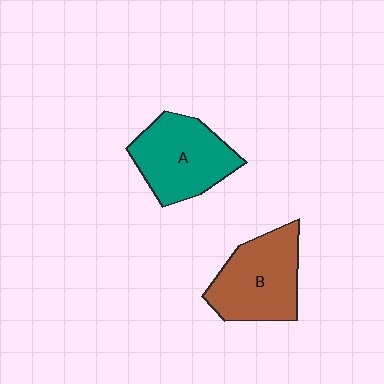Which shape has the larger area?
Shape A (teal).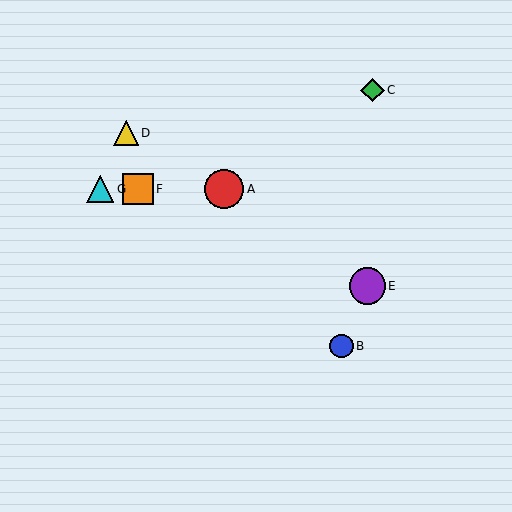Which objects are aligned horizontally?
Objects A, F, G are aligned horizontally.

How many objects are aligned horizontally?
3 objects (A, F, G) are aligned horizontally.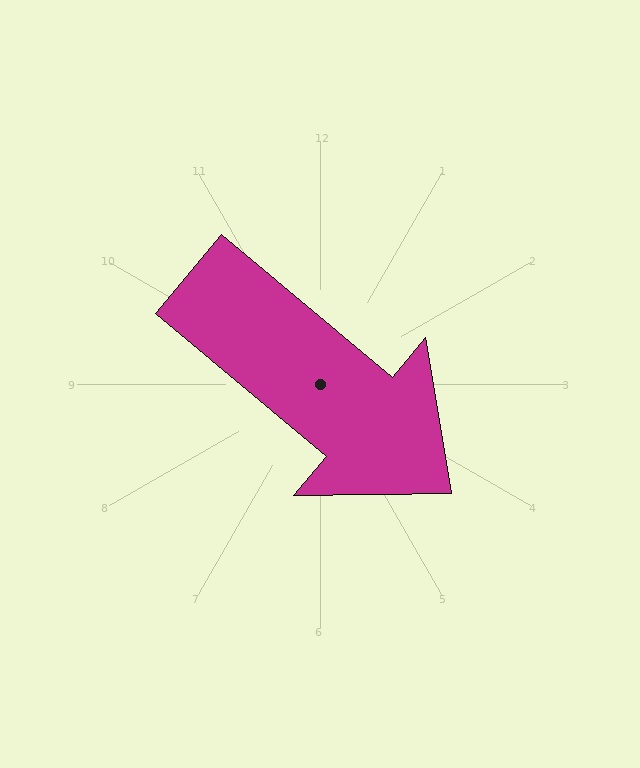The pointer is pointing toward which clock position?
Roughly 4 o'clock.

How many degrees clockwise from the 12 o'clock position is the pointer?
Approximately 130 degrees.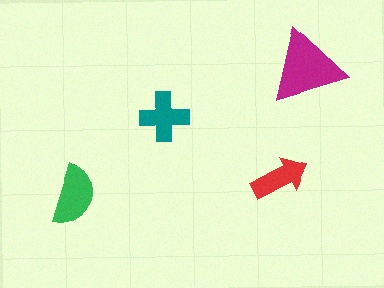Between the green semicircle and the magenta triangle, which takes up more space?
The magenta triangle.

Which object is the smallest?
The red arrow.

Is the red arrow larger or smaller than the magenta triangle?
Smaller.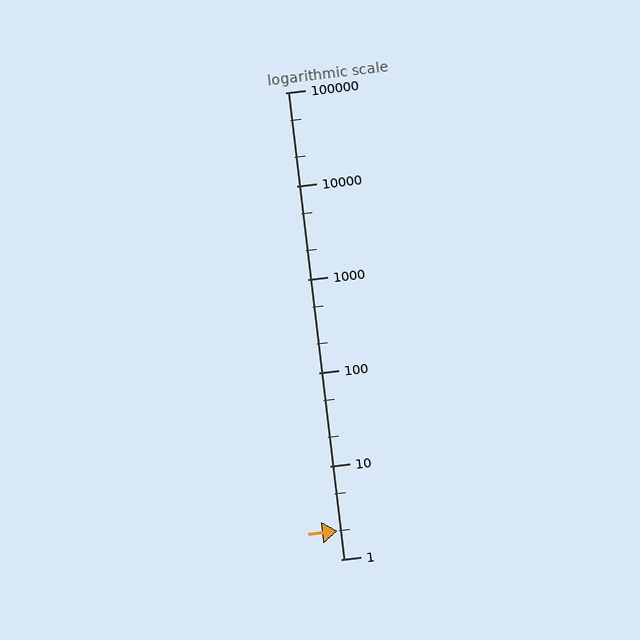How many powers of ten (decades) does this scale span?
The scale spans 5 decades, from 1 to 100000.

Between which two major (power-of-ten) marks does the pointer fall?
The pointer is between 1 and 10.